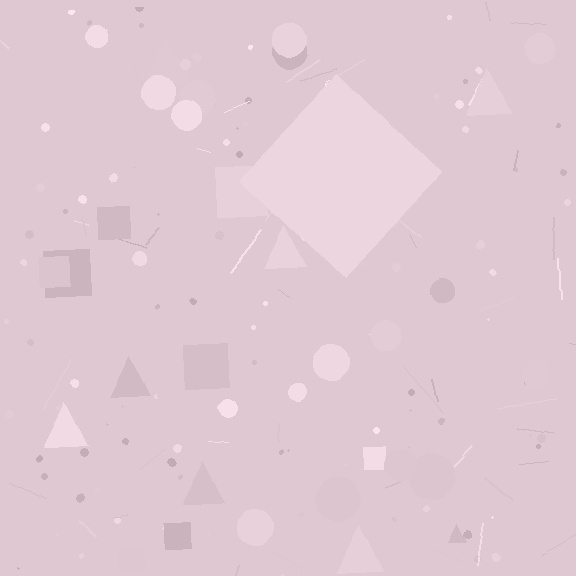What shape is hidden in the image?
A diamond is hidden in the image.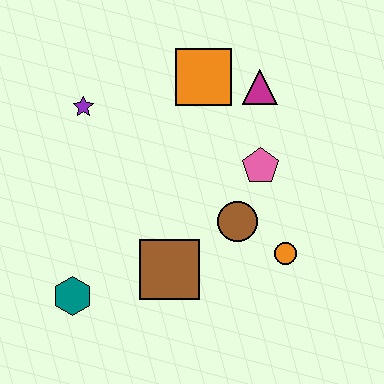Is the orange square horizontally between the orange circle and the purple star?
Yes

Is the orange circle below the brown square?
No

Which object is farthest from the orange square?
The teal hexagon is farthest from the orange square.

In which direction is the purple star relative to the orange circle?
The purple star is to the left of the orange circle.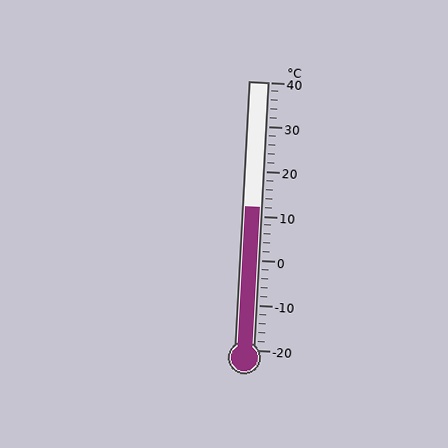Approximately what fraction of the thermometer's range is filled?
The thermometer is filled to approximately 55% of its range.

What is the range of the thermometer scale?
The thermometer scale ranges from -20°C to 40°C.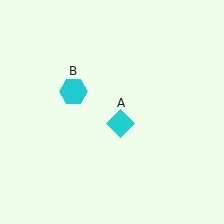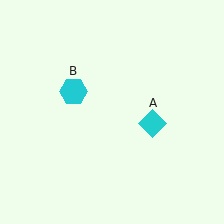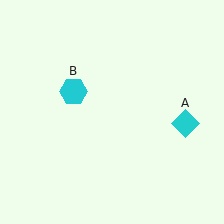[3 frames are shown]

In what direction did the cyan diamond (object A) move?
The cyan diamond (object A) moved right.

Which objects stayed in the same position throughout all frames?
Cyan hexagon (object B) remained stationary.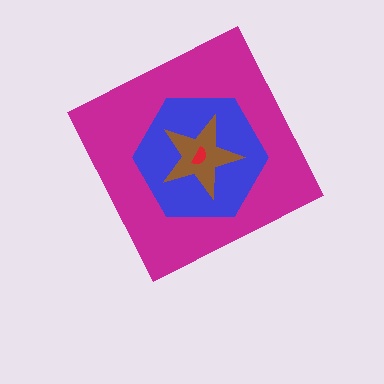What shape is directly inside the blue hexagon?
The brown star.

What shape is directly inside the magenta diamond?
The blue hexagon.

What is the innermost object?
The red semicircle.